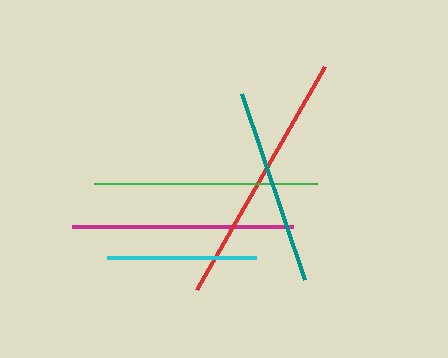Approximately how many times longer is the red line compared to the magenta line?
The red line is approximately 1.2 times the length of the magenta line.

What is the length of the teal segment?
The teal segment is approximately 196 pixels long.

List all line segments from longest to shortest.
From longest to shortest: red, green, magenta, teal, cyan.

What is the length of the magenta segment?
The magenta segment is approximately 221 pixels long.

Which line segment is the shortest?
The cyan line is the shortest at approximately 149 pixels.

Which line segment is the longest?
The red line is the longest at approximately 257 pixels.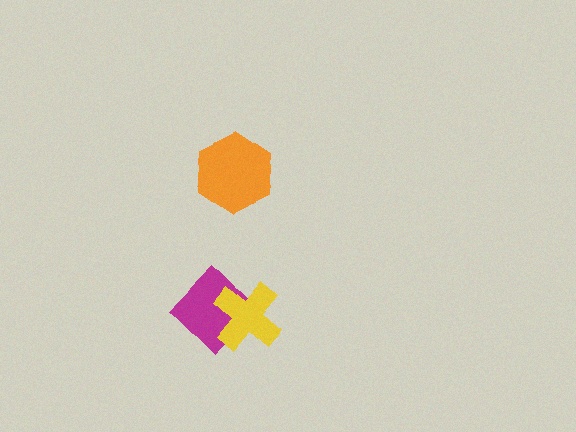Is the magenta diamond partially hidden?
Yes, it is partially covered by another shape.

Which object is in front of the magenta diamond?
The yellow cross is in front of the magenta diamond.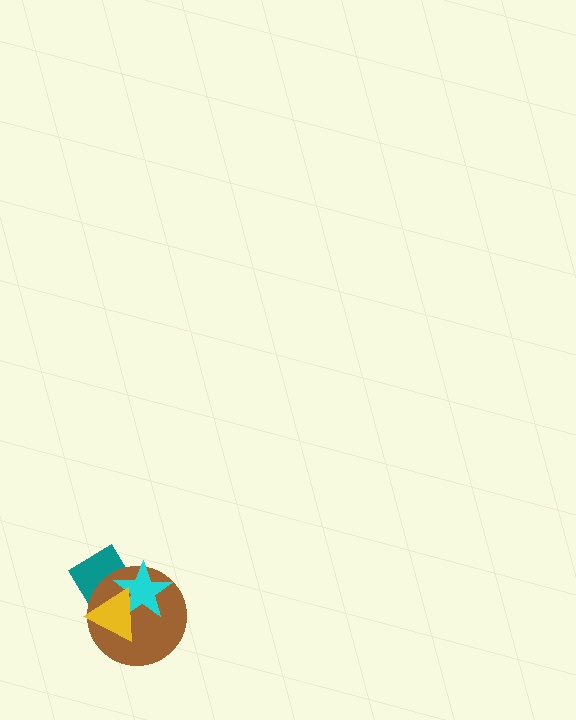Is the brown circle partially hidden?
Yes, it is partially covered by another shape.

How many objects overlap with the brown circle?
3 objects overlap with the brown circle.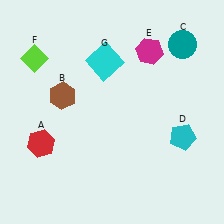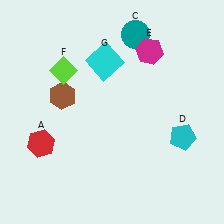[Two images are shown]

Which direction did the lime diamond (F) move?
The lime diamond (F) moved right.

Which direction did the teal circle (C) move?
The teal circle (C) moved left.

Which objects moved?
The objects that moved are: the teal circle (C), the lime diamond (F).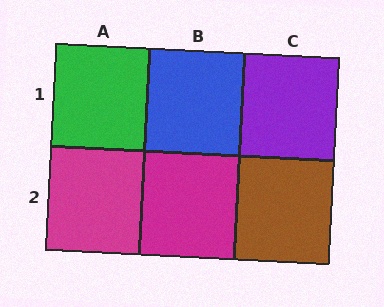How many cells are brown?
1 cell is brown.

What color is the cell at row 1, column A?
Green.